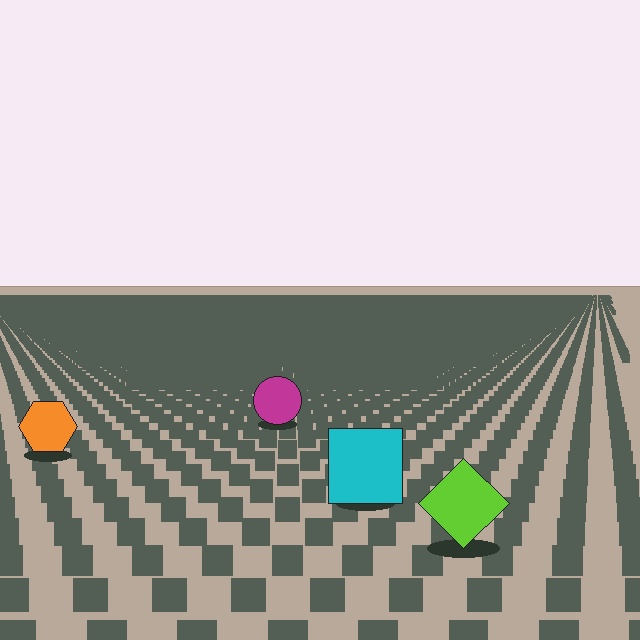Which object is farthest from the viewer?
The magenta circle is farthest from the viewer. It appears smaller and the ground texture around it is denser.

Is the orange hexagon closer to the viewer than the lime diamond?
No. The lime diamond is closer — you can tell from the texture gradient: the ground texture is coarser near it.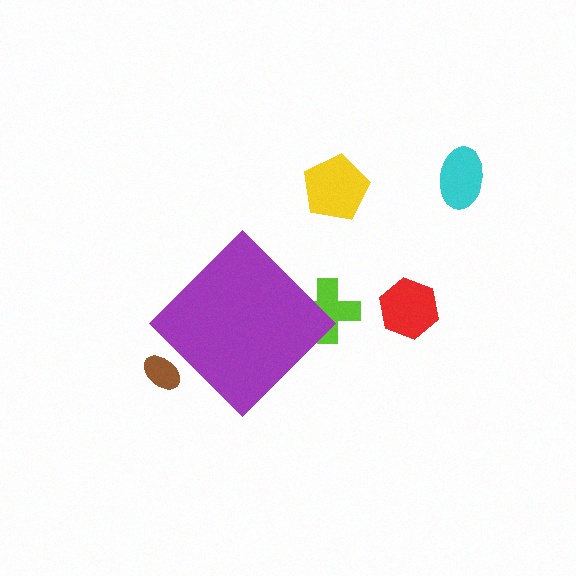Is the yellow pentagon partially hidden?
No, the yellow pentagon is fully visible.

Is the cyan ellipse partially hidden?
No, the cyan ellipse is fully visible.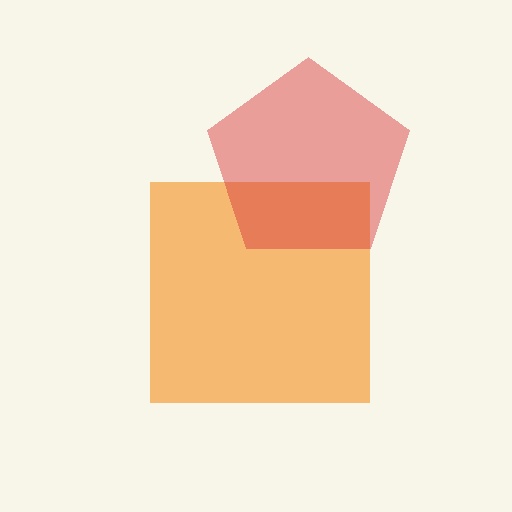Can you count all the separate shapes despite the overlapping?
Yes, there are 2 separate shapes.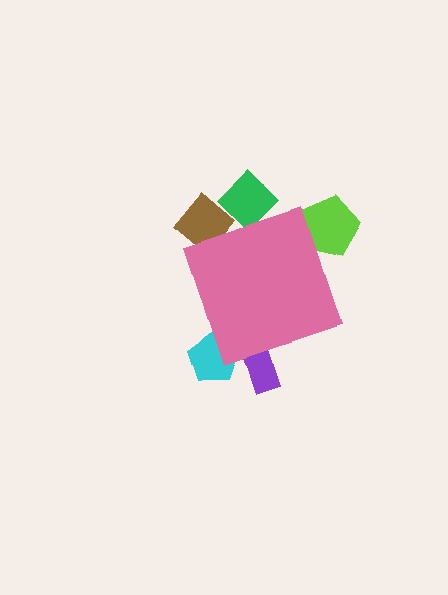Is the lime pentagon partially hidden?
Yes, the lime pentagon is partially hidden behind the pink diamond.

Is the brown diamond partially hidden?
Yes, the brown diamond is partially hidden behind the pink diamond.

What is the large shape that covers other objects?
A pink diamond.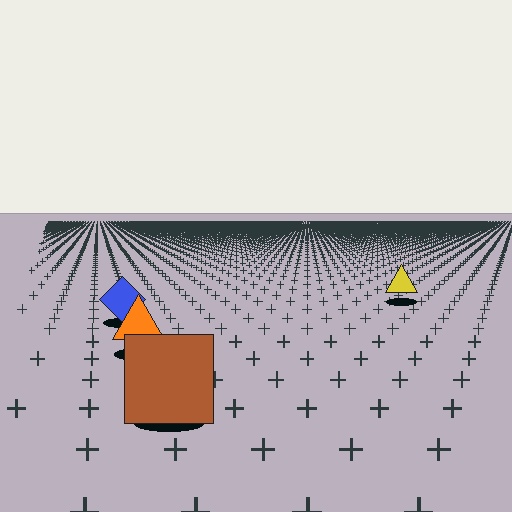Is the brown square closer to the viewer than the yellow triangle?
Yes. The brown square is closer — you can tell from the texture gradient: the ground texture is coarser near it.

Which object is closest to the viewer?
The brown square is closest. The texture marks near it are larger and more spread out.